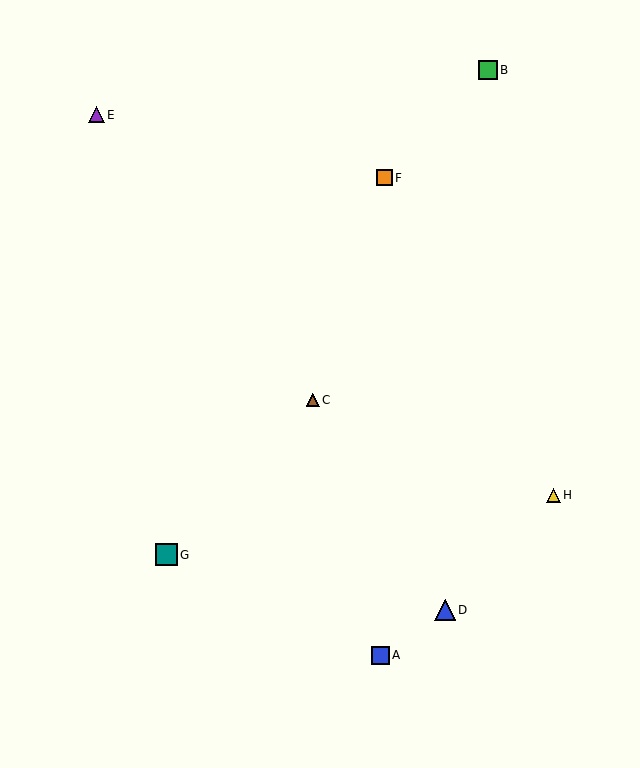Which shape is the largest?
The teal square (labeled G) is the largest.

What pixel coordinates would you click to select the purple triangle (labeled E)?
Click at (96, 115) to select the purple triangle E.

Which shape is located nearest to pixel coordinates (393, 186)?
The orange square (labeled F) at (385, 178) is nearest to that location.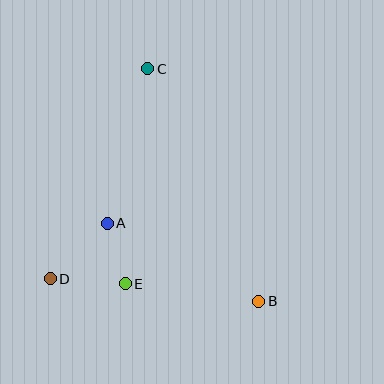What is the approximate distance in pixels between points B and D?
The distance between B and D is approximately 209 pixels.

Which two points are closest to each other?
Points A and E are closest to each other.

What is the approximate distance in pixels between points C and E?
The distance between C and E is approximately 216 pixels.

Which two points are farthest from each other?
Points B and C are farthest from each other.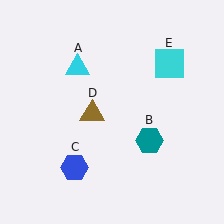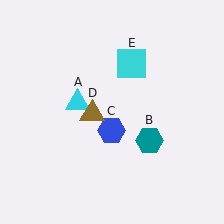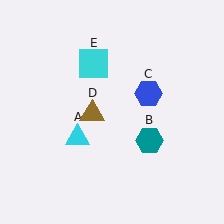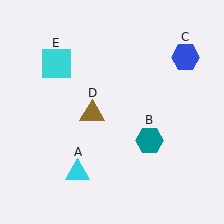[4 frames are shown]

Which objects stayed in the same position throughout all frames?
Teal hexagon (object B) and brown triangle (object D) remained stationary.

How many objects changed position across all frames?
3 objects changed position: cyan triangle (object A), blue hexagon (object C), cyan square (object E).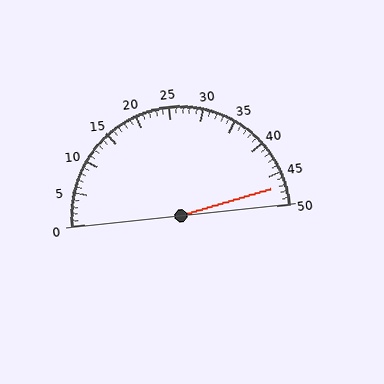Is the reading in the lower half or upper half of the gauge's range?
The reading is in the upper half of the range (0 to 50).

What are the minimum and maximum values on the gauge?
The gauge ranges from 0 to 50.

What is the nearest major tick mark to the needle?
The nearest major tick mark is 45.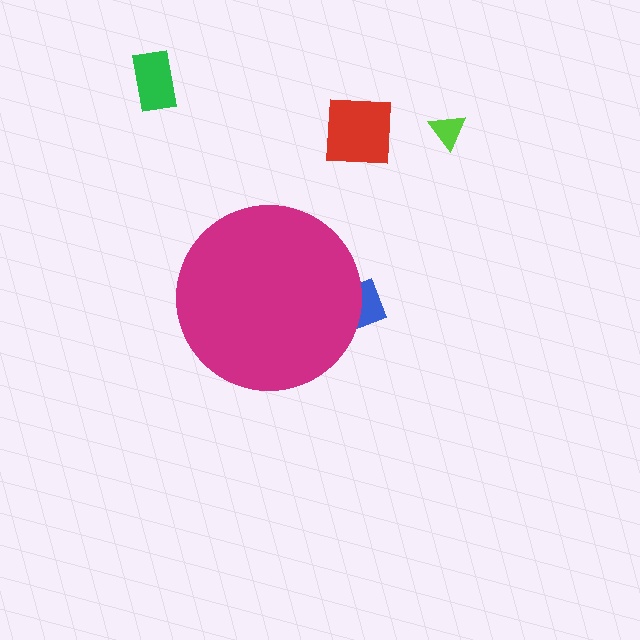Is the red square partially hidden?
No, the red square is fully visible.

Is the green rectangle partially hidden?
No, the green rectangle is fully visible.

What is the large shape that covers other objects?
A magenta circle.